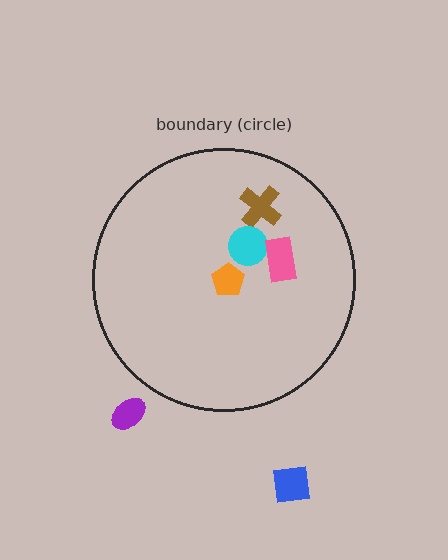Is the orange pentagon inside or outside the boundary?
Inside.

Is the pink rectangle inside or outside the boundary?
Inside.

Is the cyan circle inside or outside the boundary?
Inside.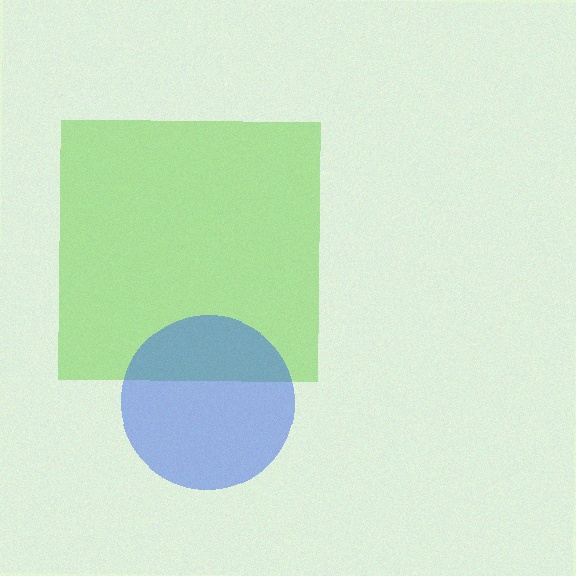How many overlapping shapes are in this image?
There are 2 overlapping shapes in the image.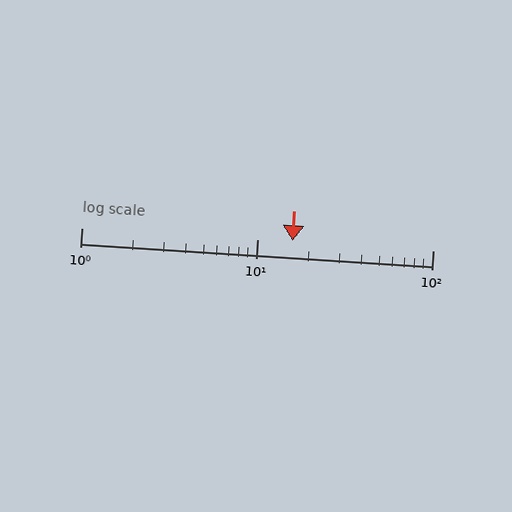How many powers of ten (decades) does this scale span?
The scale spans 2 decades, from 1 to 100.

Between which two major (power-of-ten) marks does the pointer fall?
The pointer is between 10 and 100.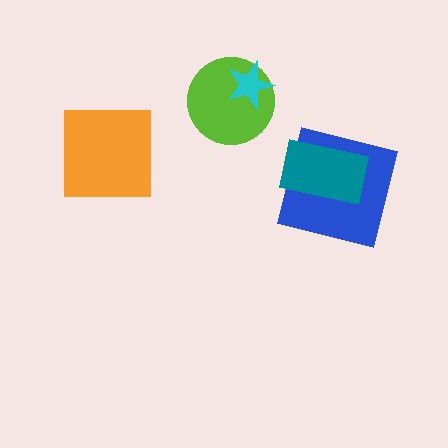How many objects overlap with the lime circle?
1 object overlaps with the lime circle.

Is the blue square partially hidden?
Yes, it is partially covered by another shape.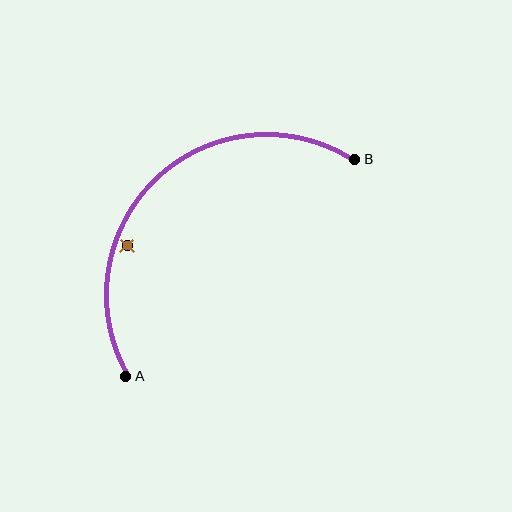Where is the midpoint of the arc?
The arc midpoint is the point on the curve farthest from the straight line joining A and B. It sits above and to the left of that line.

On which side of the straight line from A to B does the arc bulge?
The arc bulges above and to the left of the straight line connecting A and B.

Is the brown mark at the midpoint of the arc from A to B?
No — the brown mark does not lie on the arc at all. It sits slightly inside the curve.